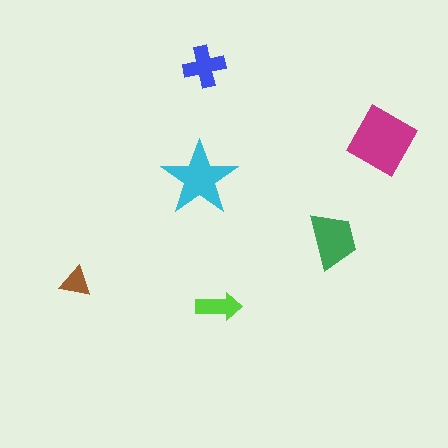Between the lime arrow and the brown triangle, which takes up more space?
The lime arrow.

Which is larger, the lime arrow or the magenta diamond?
The magenta diamond.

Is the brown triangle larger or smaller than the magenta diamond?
Smaller.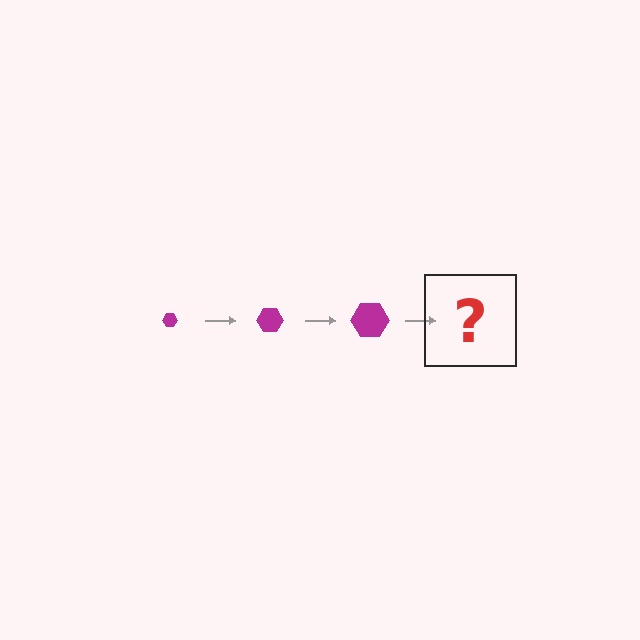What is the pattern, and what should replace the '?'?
The pattern is that the hexagon gets progressively larger each step. The '?' should be a magenta hexagon, larger than the previous one.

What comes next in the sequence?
The next element should be a magenta hexagon, larger than the previous one.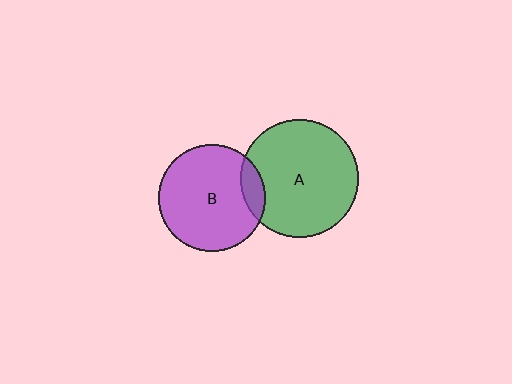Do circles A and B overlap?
Yes.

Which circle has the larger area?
Circle A (green).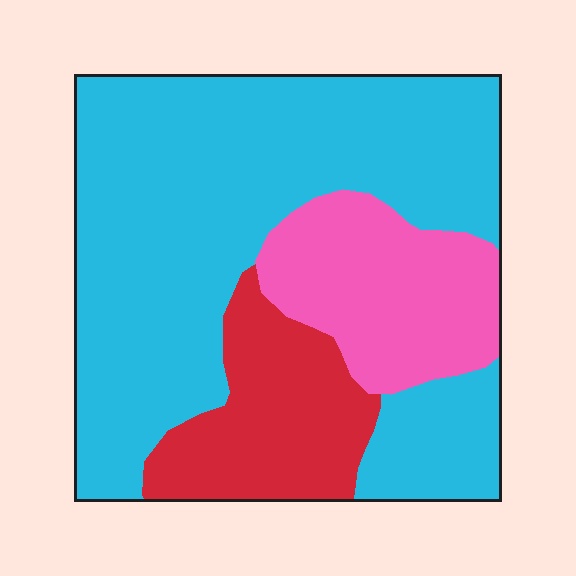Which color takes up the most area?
Cyan, at roughly 65%.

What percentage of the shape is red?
Red takes up about one sixth (1/6) of the shape.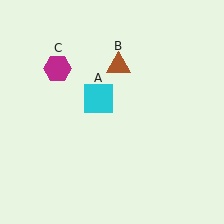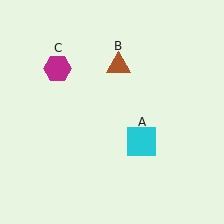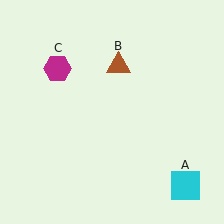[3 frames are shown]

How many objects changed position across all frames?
1 object changed position: cyan square (object A).